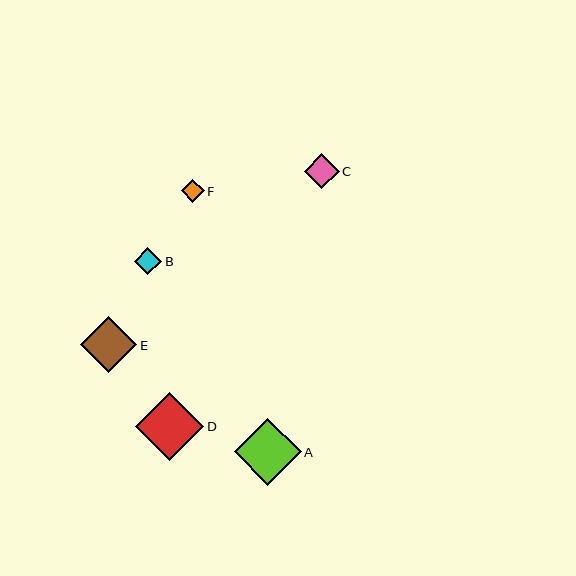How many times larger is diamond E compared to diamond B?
Diamond E is approximately 2.0 times the size of diamond B.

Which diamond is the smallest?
Diamond F is the smallest with a size of approximately 23 pixels.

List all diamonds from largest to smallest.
From largest to smallest: D, A, E, C, B, F.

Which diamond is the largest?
Diamond D is the largest with a size of approximately 69 pixels.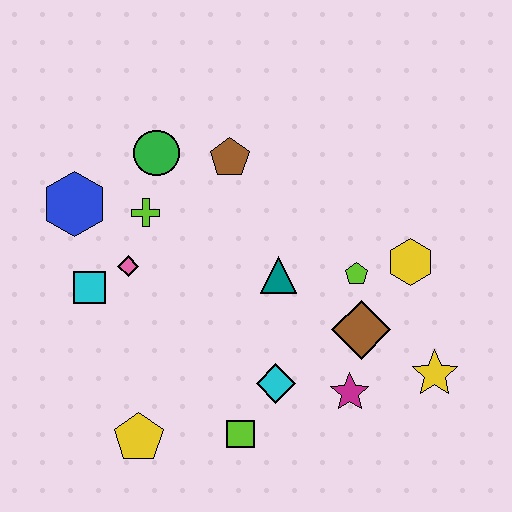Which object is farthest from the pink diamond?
The yellow star is farthest from the pink diamond.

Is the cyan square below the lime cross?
Yes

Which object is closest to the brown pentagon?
The green circle is closest to the brown pentagon.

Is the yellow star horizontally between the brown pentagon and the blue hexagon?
No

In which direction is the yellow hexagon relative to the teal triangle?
The yellow hexagon is to the right of the teal triangle.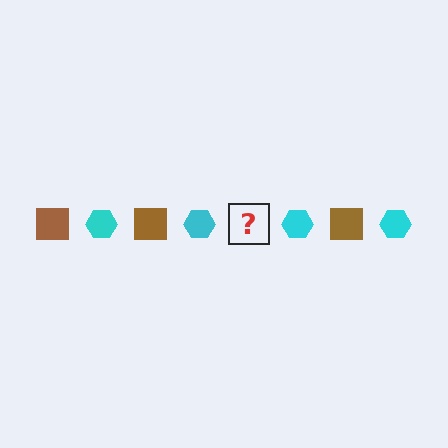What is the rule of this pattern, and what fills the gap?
The rule is that the pattern alternates between brown square and cyan hexagon. The gap should be filled with a brown square.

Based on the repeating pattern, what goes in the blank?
The blank should be a brown square.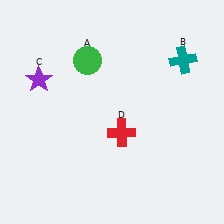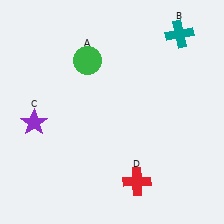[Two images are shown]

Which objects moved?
The objects that moved are: the teal cross (B), the purple star (C), the red cross (D).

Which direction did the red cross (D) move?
The red cross (D) moved down.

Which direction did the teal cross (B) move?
The teal cross (B) moved up.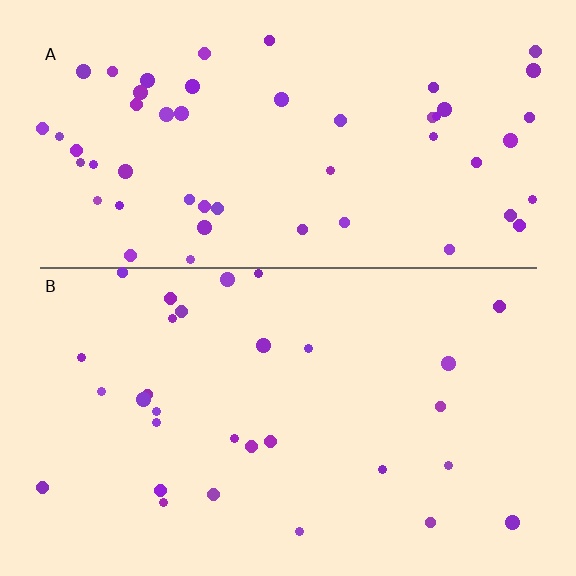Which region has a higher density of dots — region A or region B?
A (the top).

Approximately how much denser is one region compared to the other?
Approximately 1.8× — region A over region B.